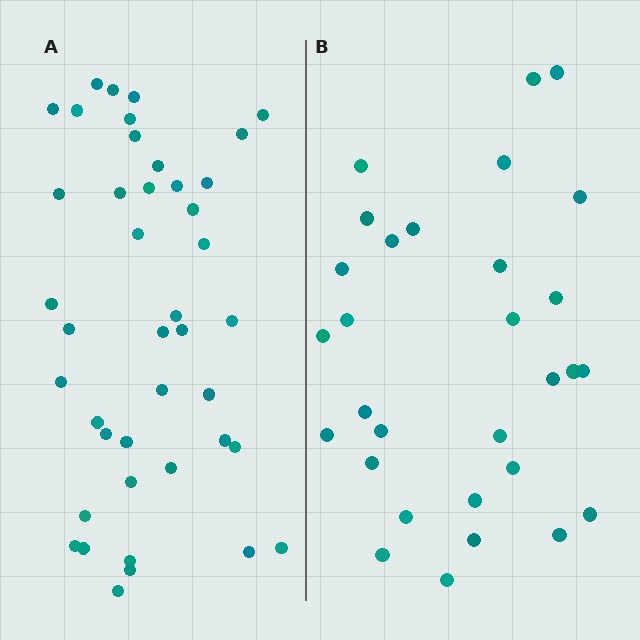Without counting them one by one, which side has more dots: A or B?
Region A (the left region) has more dots.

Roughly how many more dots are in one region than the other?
Region A has roughly 12 or so more dots than region B.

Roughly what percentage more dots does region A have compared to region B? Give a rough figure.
About 40% more.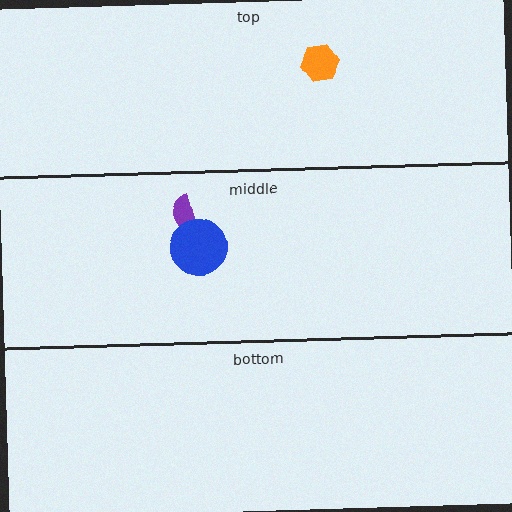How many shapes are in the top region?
1.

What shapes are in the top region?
The orange hexagon.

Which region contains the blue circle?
The middle region.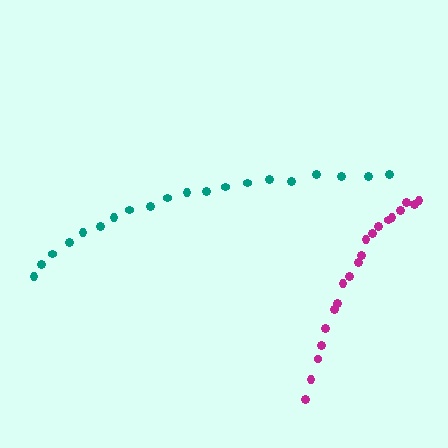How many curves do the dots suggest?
There are 2 distinct paths.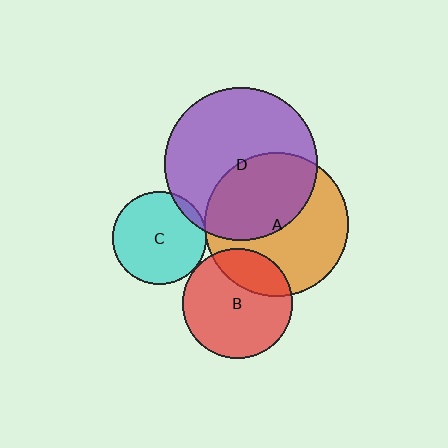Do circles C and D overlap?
Yes.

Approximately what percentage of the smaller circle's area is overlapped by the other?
Approximately 5%.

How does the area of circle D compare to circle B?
Approximately 1.9 times.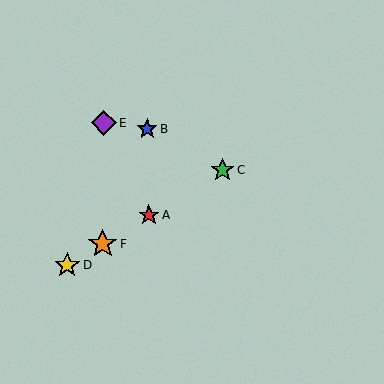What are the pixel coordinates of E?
Object E is at (104, 123).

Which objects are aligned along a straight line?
Objects A, C, D, F are aligned along a straight line.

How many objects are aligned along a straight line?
4 objects (A, C, D, F) are aligned along a straight line.